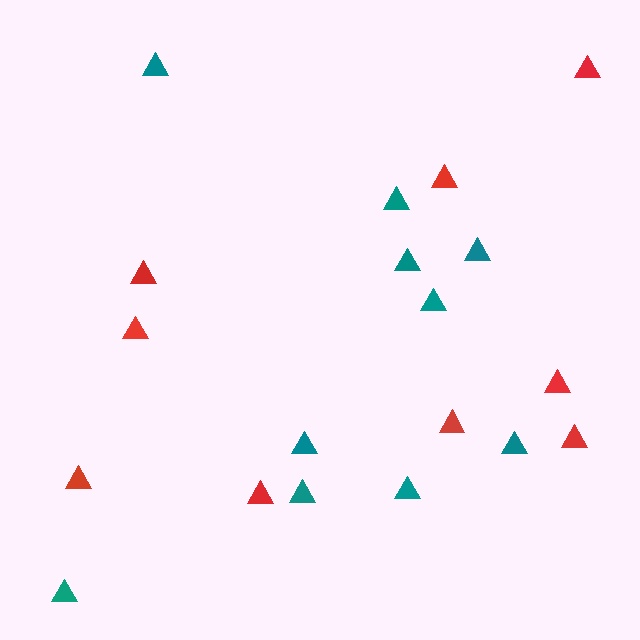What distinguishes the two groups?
There are 2 groups: one group of teal triangles (10) and one group of red triangles (9).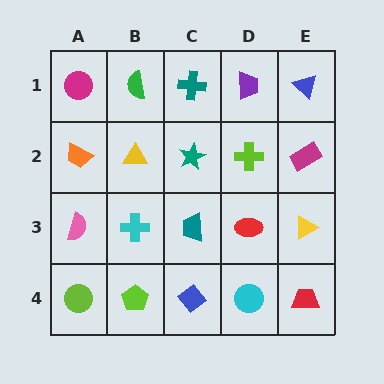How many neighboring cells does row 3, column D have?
4.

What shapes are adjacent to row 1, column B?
A yellow triangle (row 2, column B), a magenta circle (row 1, column A), a teal cross (row 1, column C).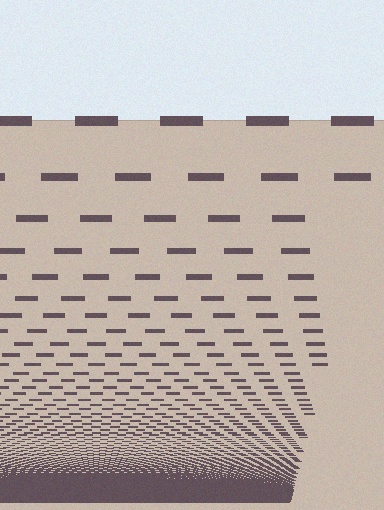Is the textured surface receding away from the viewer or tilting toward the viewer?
The surface appears to tilt toward the viewer. Texture elements get larger and sparser toward the top.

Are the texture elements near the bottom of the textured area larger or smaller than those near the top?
Smaller. The gradient is inverted — elements near the bottom are smaller and denser.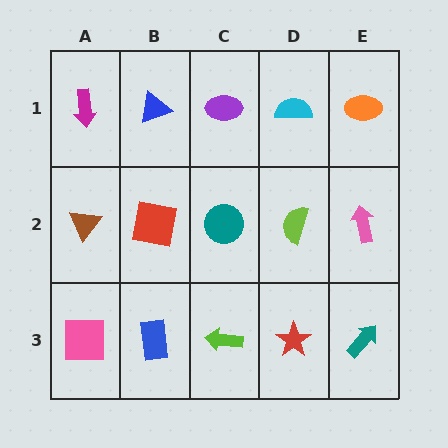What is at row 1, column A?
A magenta arrow.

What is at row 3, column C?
A lime arrow.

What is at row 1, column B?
A blue triangle.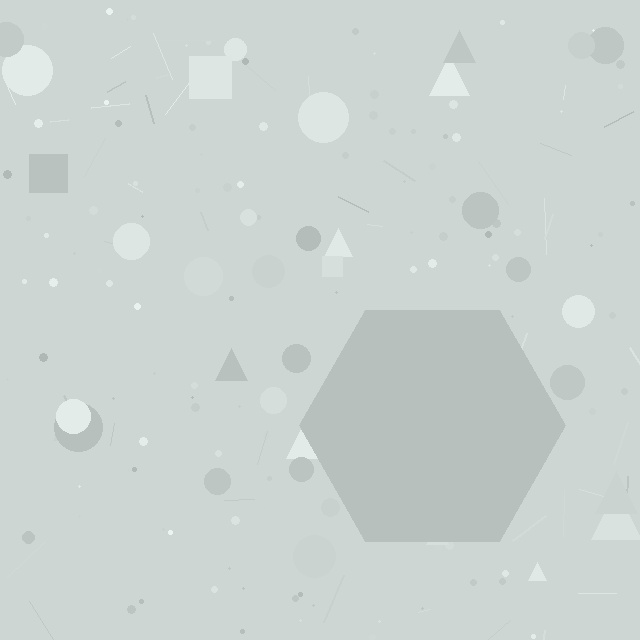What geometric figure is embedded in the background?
A hexagon is embedded in the background.